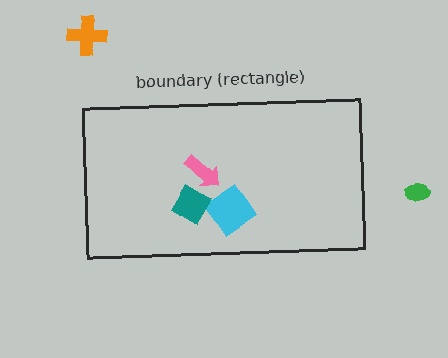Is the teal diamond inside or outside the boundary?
Inside.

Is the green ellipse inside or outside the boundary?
Outside.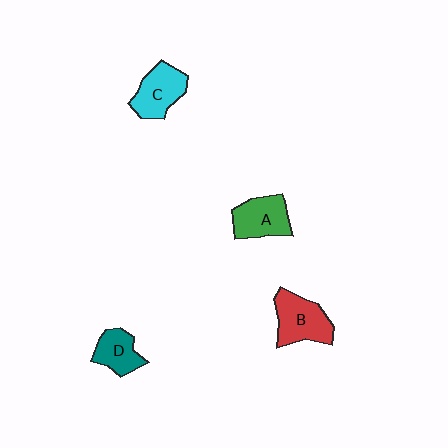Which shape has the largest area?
Shape B (red).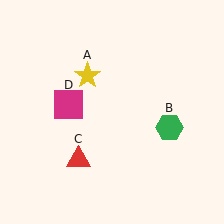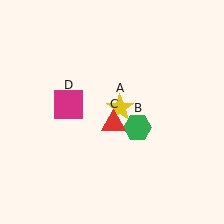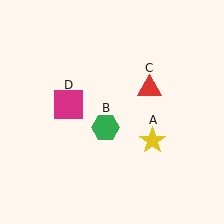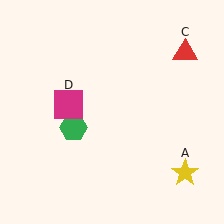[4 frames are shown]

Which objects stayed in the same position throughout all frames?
Magenta square (object D) remained stationary.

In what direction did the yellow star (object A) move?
The yellow star (object A) moved down and to the right.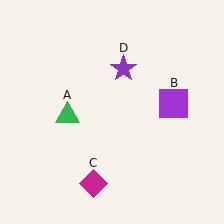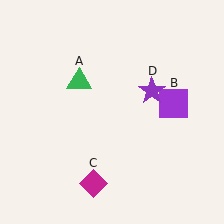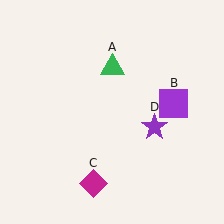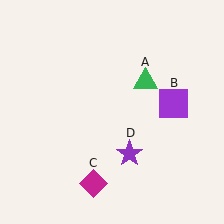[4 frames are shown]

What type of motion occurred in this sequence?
The green triangle (object A), purple star (object D) rotated clockwise around the center of the scene.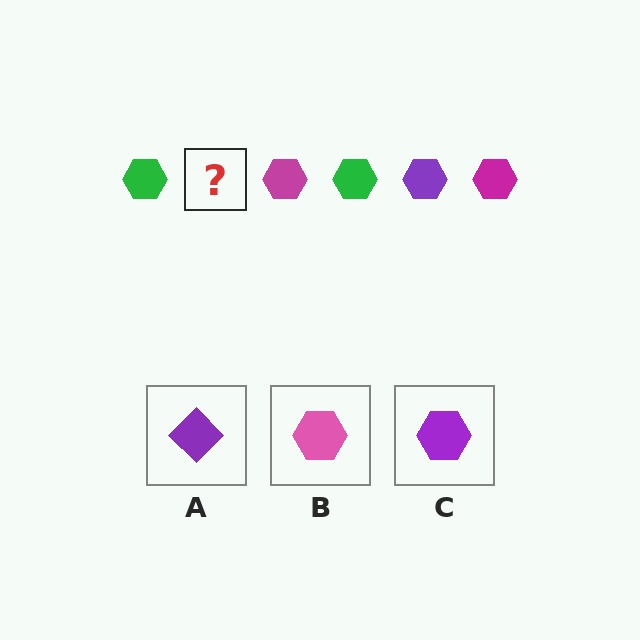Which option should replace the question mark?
Option C.